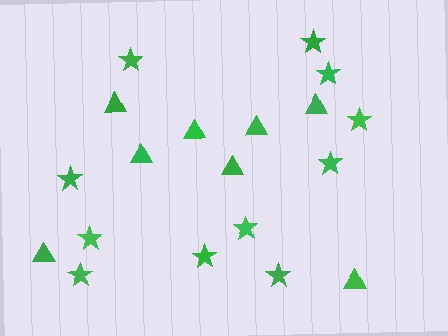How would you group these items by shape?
There are 2 groups: one group of triangles (8) and one group of stars (11).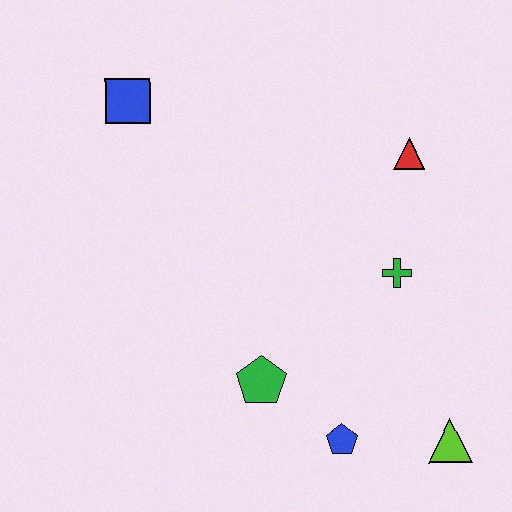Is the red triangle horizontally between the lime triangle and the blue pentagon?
Yes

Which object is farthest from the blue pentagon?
The blue square is farthest from the blue pentagon.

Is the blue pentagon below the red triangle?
Yes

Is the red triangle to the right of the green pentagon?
Yes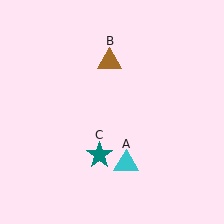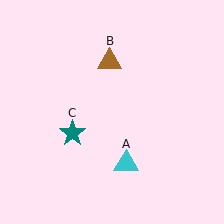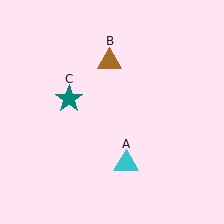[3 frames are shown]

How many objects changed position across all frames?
1 object changed position: teal star (object C).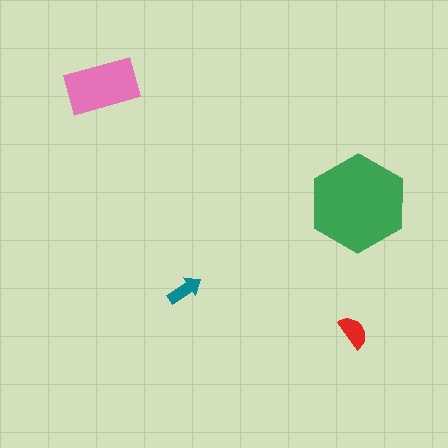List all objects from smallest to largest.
The teal arrow, the red semicircle, the pink rectangle, the green hexagon.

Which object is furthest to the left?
The pink rectangle is leftmost.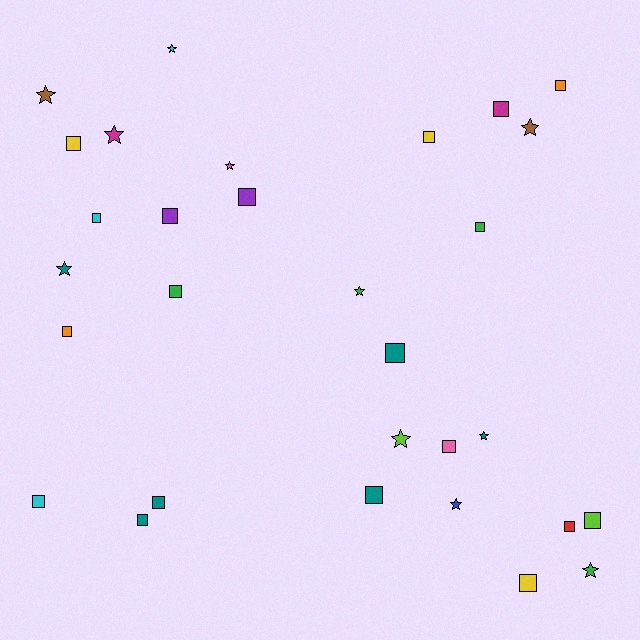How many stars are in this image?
There are 11 stars.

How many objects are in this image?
There are 30 objects.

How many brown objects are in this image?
There are 2 brown objects.